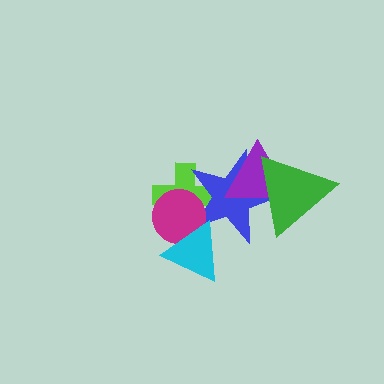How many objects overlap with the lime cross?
3 objects overlap with the lime cross.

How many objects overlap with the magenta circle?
3 objects overlap with the magenta circle.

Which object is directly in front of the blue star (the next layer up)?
The purple triangle is directly in front of the blue star.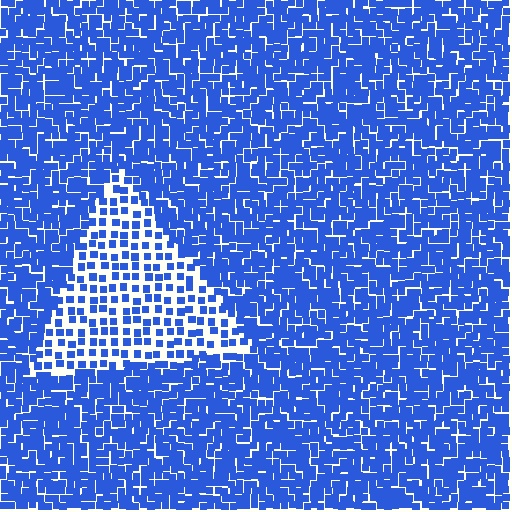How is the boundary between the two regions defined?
The boundary is defined by a change in element density (approximately 2.2x ratio). All elements are the same color, size, and shape.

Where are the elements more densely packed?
The elements are more densely packed outside the triangle boundary.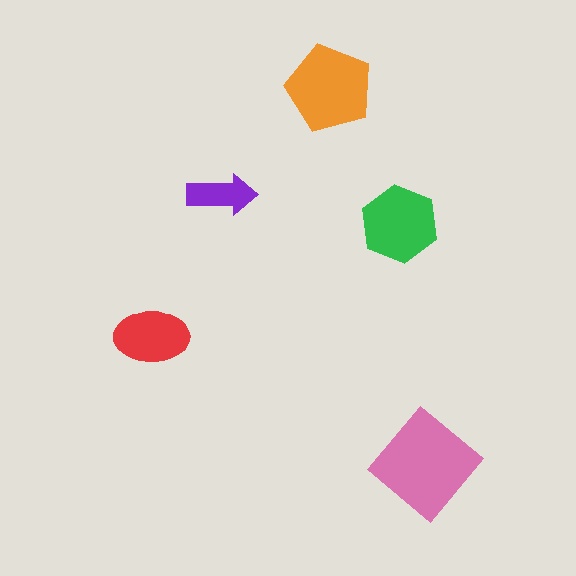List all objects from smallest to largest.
The purple arrow, the red ellipse, the green hexagon, the orange pentagon, the pink diamond.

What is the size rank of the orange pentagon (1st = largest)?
2nd.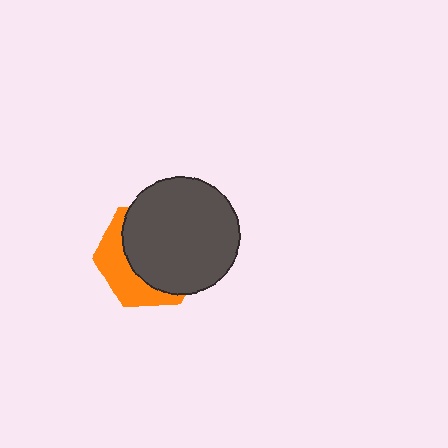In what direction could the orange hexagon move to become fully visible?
The orange hexagon could move toward the lower-left. That would shift it out from behind the dark gray circle entirely.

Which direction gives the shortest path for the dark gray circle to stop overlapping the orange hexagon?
Moving toward the upper-right gives the shortest separation.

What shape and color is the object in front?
The object in front is a dark gray circle.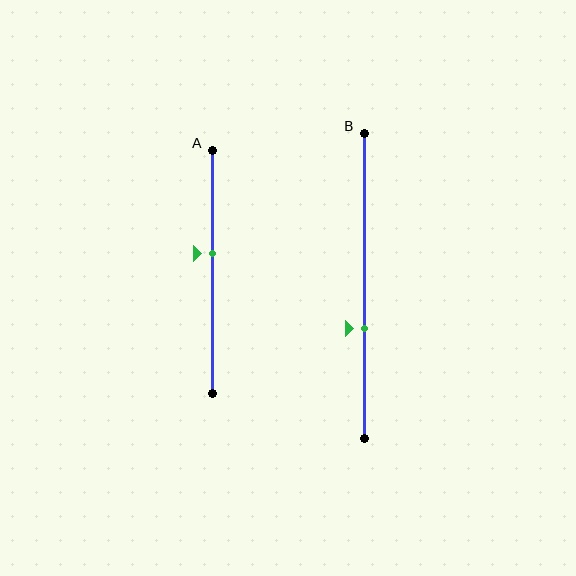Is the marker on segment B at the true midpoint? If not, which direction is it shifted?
No, the marker on segment B is shifted downward by about 14% of the segment length.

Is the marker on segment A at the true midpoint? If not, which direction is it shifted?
No, the marker on segment A is shifted upward by about 7% of the segment length.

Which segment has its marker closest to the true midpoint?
Segment A has its marker closest to the true midpoint.